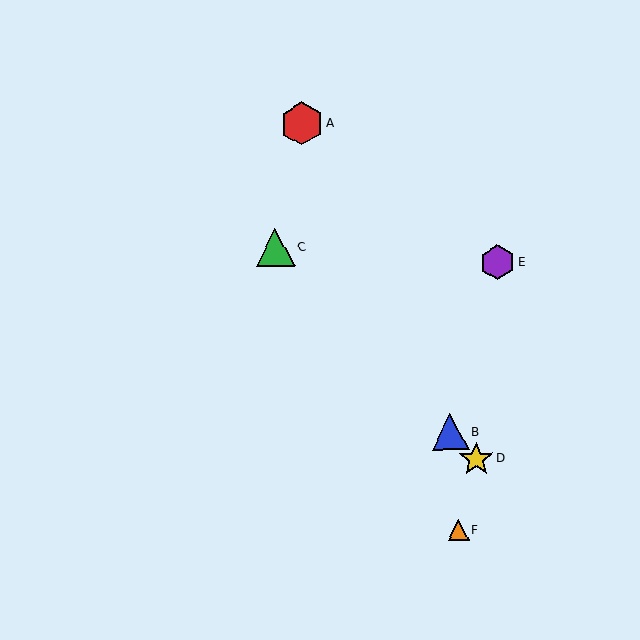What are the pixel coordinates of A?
Object A is at (302, 124).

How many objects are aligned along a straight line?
3 objects (B, C, D) are aligned along a straight line.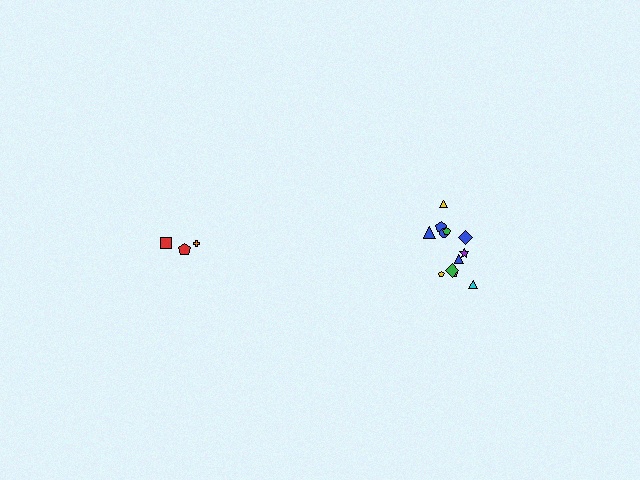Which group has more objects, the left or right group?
The right group.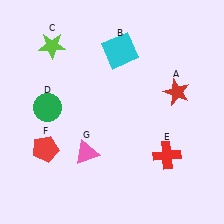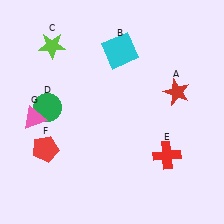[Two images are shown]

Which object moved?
The pink triangle (G) moved left.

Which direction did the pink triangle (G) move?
The pink triangle (G) moved left.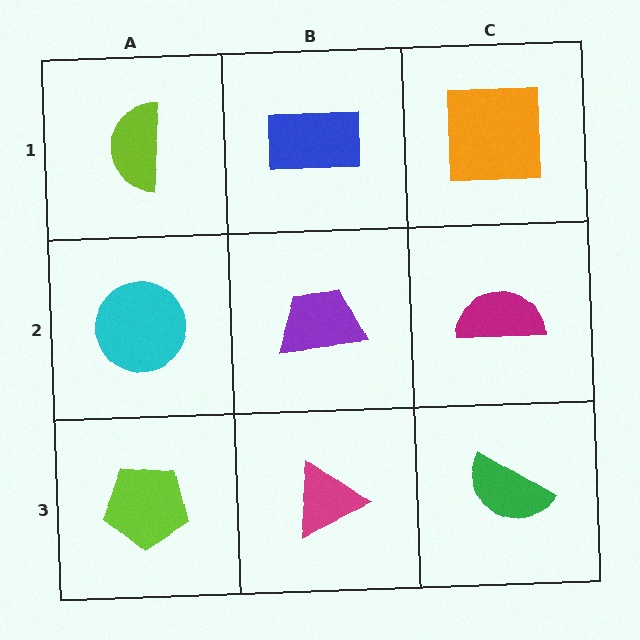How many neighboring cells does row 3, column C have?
2.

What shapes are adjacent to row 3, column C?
A magenta semicircle (row 2, column C), a magenta triangle (row 3, column B).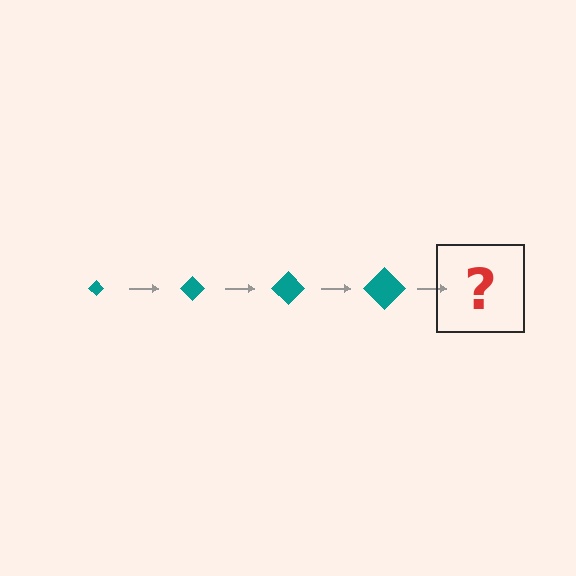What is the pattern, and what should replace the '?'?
The pattern is that the diamond gets progressively larger each step. The '?' should be a teal diamond, larger than the previous one.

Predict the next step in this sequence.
The next step is a teal diamond, larger than the previous one.